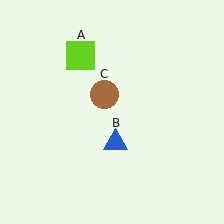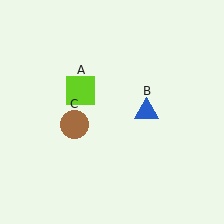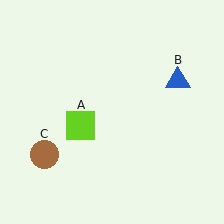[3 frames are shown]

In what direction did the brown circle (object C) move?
The brown circle (object C) moved down and to the left.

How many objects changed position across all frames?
3 objects changed position: lime square (object A), blue triangle (object B), brown circle (object C).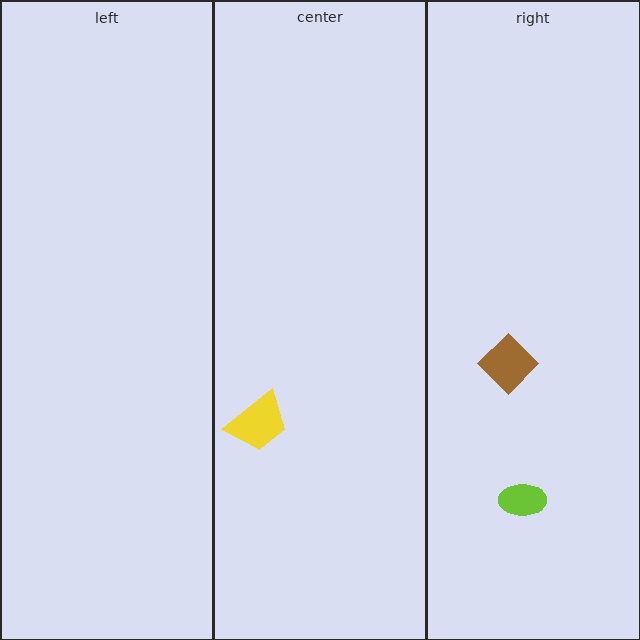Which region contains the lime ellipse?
The right region.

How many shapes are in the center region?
1.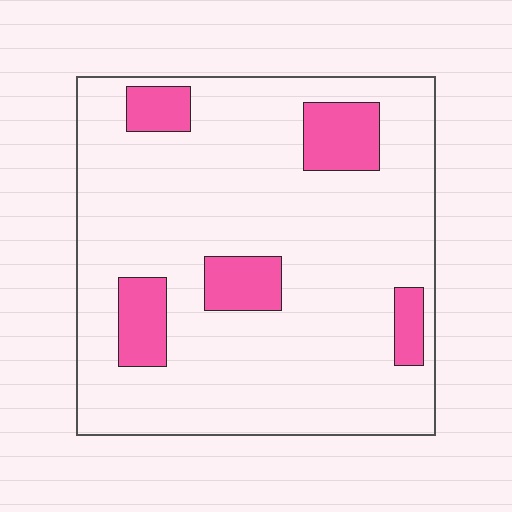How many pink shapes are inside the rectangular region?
5.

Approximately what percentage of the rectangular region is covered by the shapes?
Approximately 15%.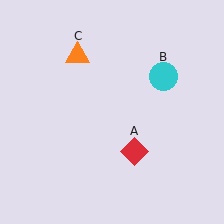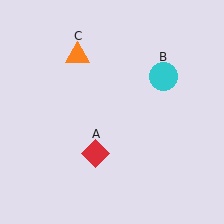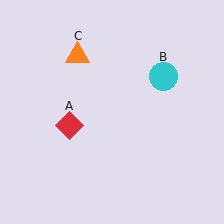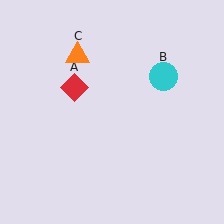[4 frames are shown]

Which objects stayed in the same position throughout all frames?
Cyan circle (object B) and orange triangle (object C) remained stationary.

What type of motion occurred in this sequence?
The red diamond (object A) rotated clockwise around the center of the scene.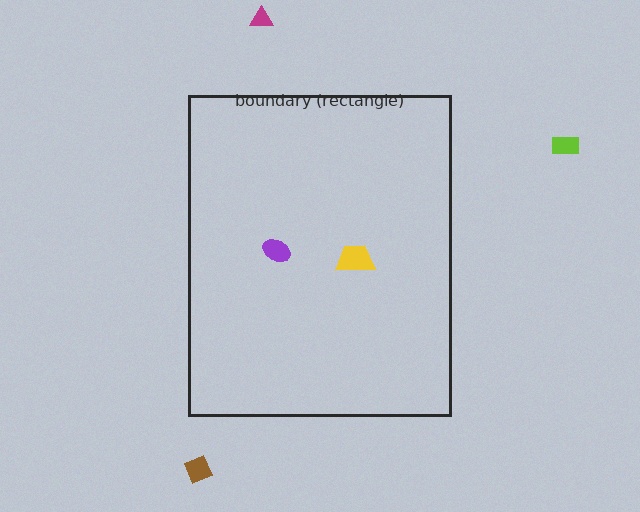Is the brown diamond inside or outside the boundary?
Outside.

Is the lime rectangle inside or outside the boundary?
Outside.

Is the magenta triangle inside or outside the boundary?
Outside.